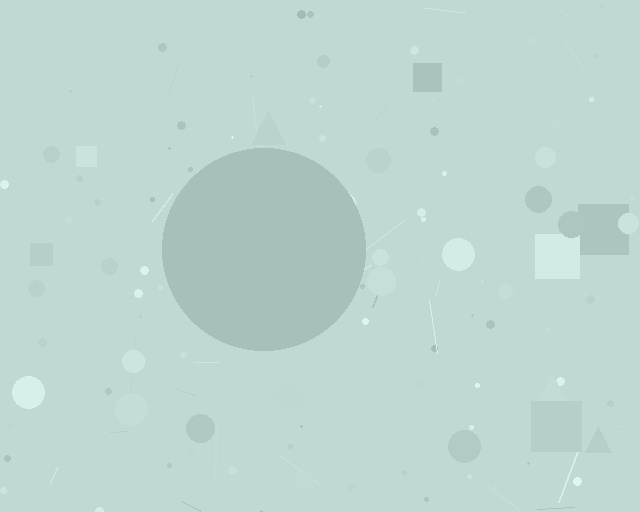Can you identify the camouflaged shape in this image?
The camouflaged shape is a circle.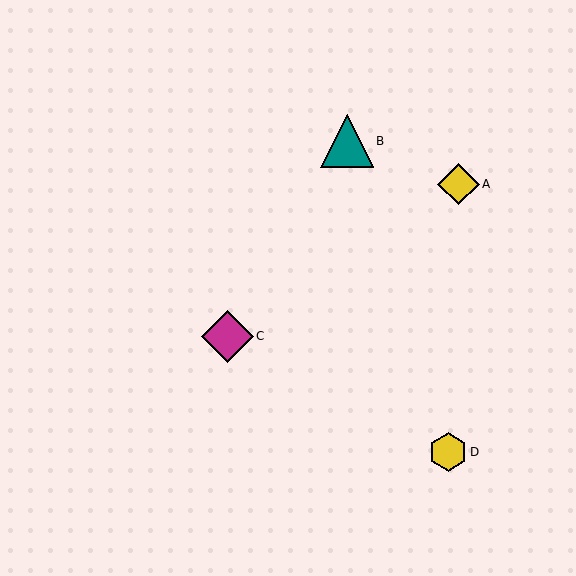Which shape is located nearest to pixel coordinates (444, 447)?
The yellow hexagon (labeled D) at (448, 452) is nearest to that location.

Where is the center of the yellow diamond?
The center of the yellow diamond is at (459, 184).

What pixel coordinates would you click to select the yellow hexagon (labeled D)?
Click at (448, 452) to select the yellow hexagon D.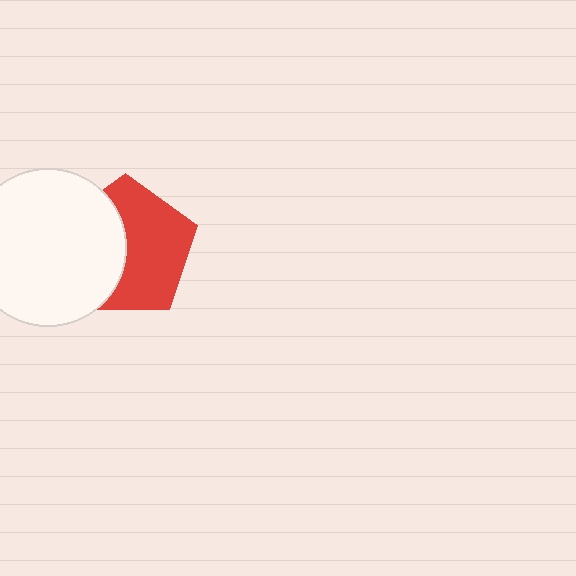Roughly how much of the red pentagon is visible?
About half of it is visible (roughly 57%).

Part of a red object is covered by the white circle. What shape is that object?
It is a pentagon.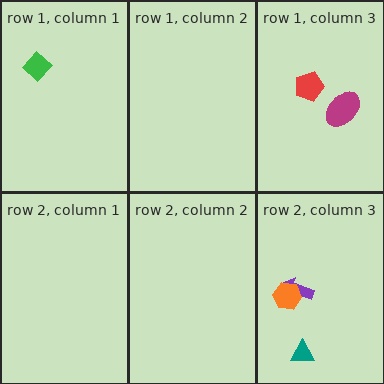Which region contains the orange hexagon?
The row 2, column 3 region.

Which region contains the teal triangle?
The row 2, column 3 region.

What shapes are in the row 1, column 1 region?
The green diamond.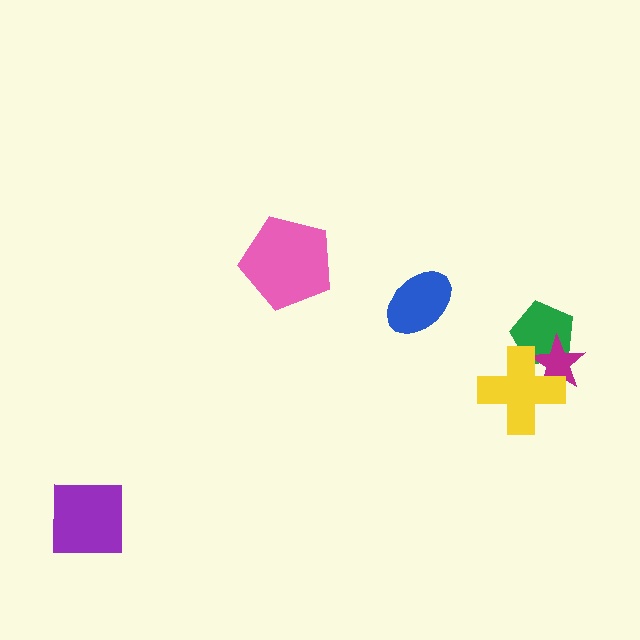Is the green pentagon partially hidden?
Yes, it is partially covered by another shape.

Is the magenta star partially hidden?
Yes, it is partially covered by another shape.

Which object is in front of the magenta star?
The yellow cross is in front of the magenta star.